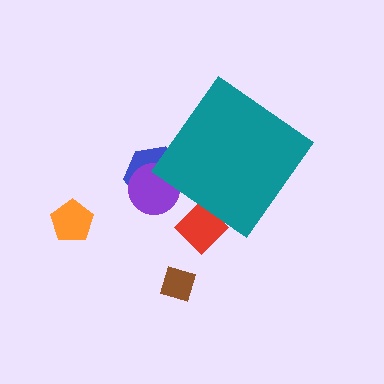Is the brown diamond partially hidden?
No, the brown diamond is fully visible.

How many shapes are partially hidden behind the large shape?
3 shapes are partially hidden.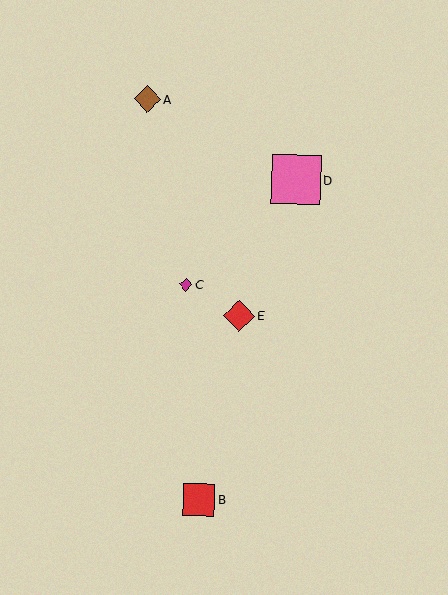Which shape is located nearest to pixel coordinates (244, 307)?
The red diamond (labeled E) at (239, 316) is nearest to that location.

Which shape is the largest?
The pink square (labeled D) is the largest.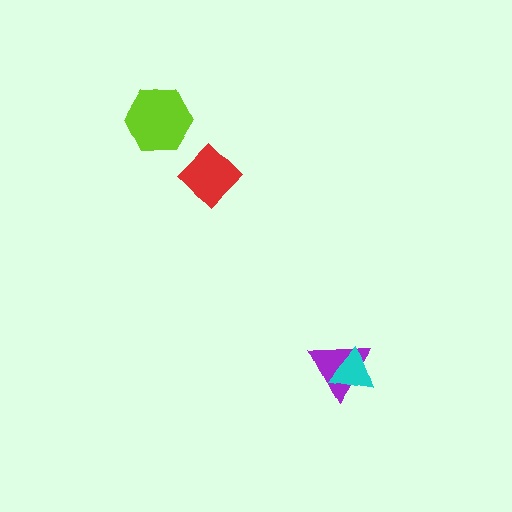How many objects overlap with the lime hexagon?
0 objects overlap with the lime hexagon.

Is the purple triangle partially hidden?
Yes, it is partially covered by another shape.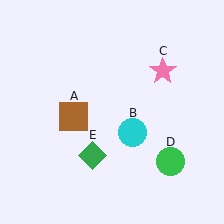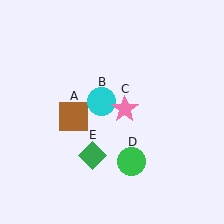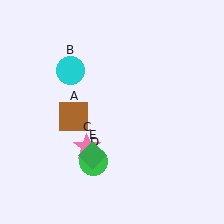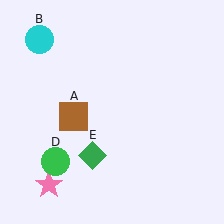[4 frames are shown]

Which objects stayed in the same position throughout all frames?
Brown square (object A) and green diamond (object E) remained stationary.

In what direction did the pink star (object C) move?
The pink star (object C) moved down and to the left.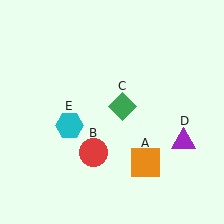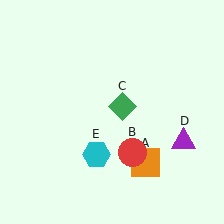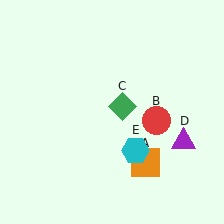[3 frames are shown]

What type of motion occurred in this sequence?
The red circle (object B), cyan hexagon (object E) rotated counterclockwise around the center of the scene.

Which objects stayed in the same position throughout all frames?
Orange square (object A) and green diamond (object C) and purple triangle (object D) remained stationary.